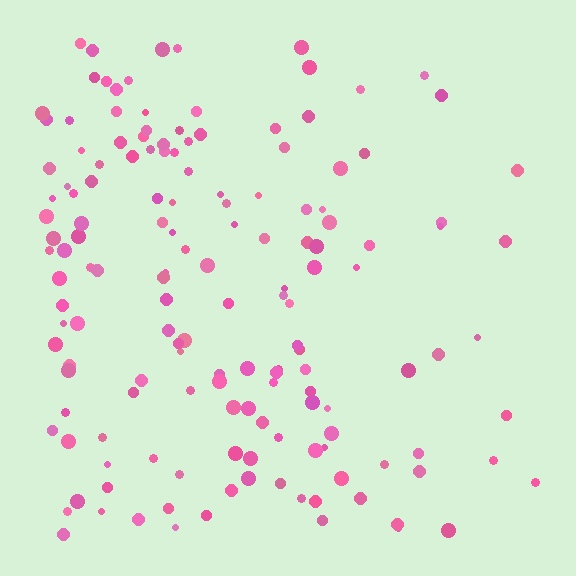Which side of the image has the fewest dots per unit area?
The right.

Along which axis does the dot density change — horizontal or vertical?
Horizontal.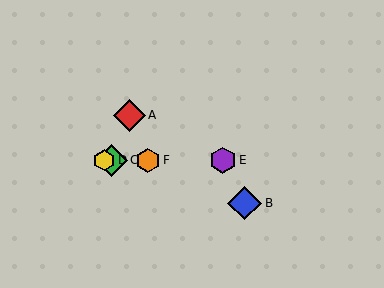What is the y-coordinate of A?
Object A is at y≈115.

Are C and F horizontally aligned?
Yes, both are at y≈160.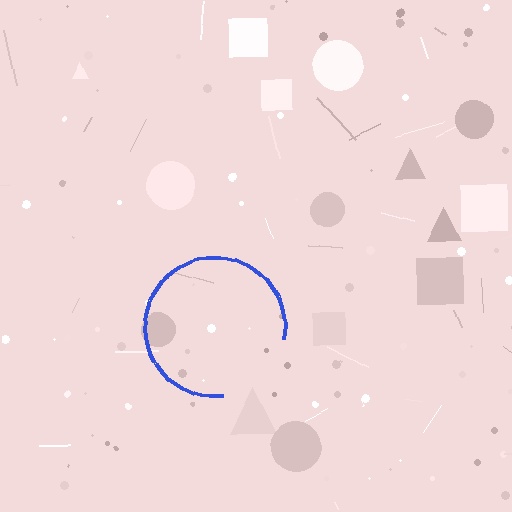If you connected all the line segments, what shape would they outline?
They would outline a circle.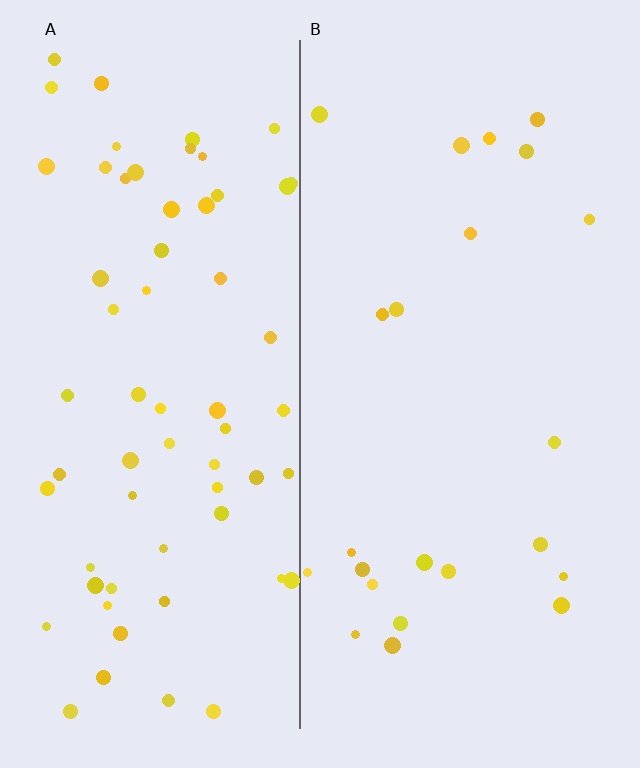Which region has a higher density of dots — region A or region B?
A (the left).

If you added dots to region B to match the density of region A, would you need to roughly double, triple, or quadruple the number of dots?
Approximately triple.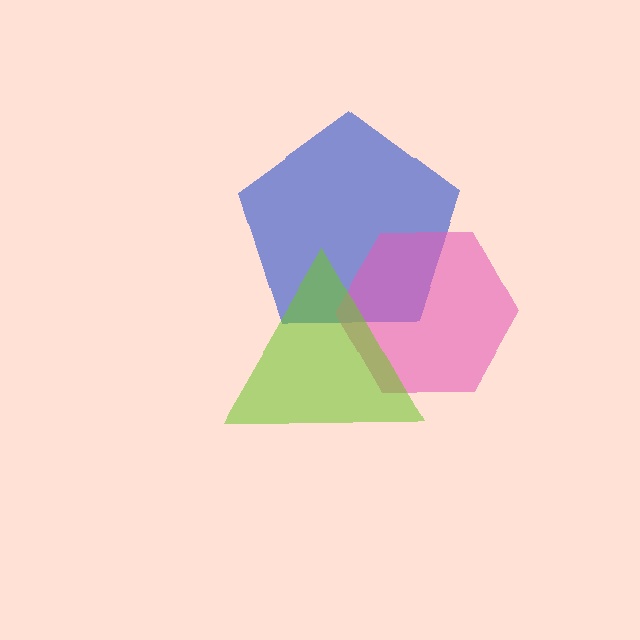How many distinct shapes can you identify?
There are 3 distinct shapes: a blue pentagon, a pink hexagon, a lime triangle.